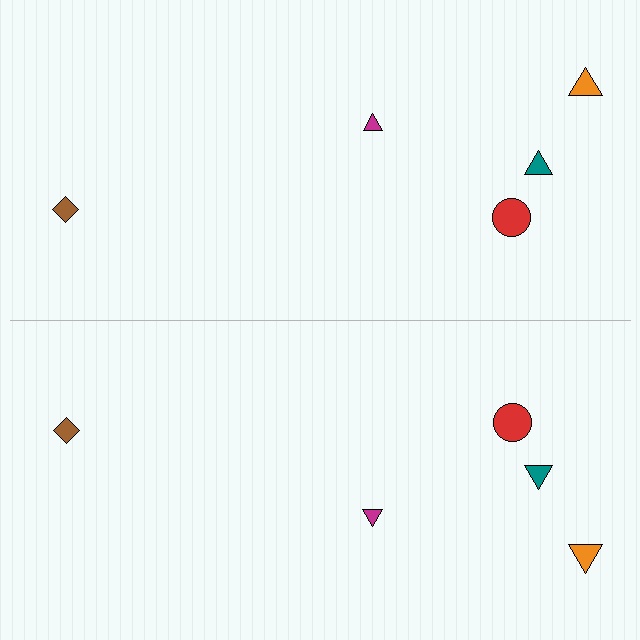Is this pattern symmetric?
Yes, this pattern has bilateral (reflection) symmetry.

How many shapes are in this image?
There are 10 shapes in this image.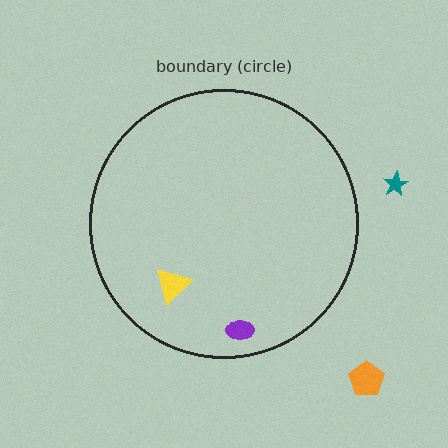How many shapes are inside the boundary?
2 inside, 2 outside.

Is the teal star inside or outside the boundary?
Outside.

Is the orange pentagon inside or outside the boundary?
Outside.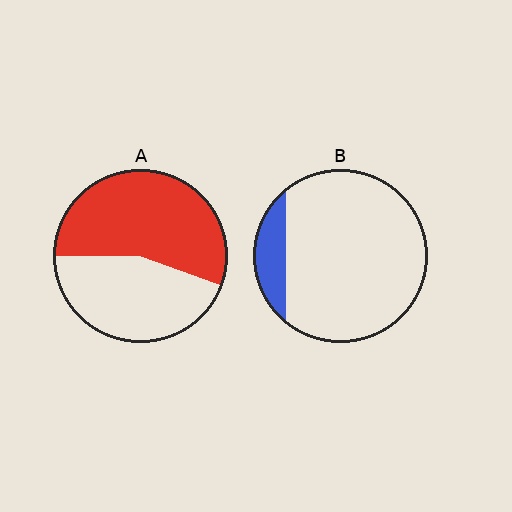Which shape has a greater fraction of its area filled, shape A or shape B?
Shape A.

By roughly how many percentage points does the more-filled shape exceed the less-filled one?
By roughly 45 percentage points (A over B).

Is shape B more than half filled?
No.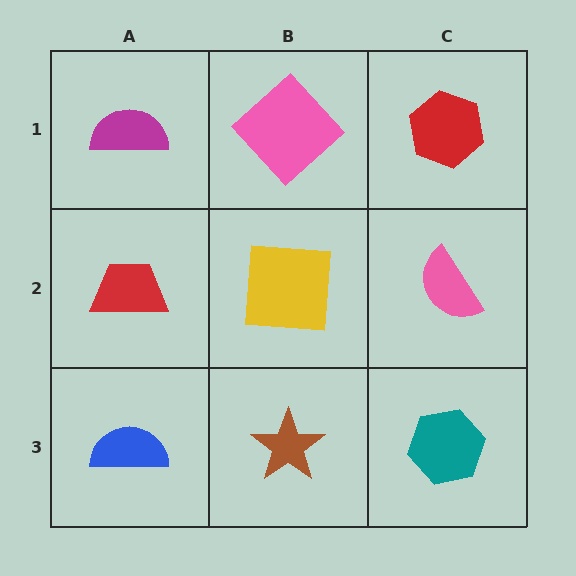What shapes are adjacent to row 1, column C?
A pink semicircle (row 2, column C), a pink diamond (row 1, column B).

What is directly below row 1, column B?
A yellow square.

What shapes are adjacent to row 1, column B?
A yellow square (row 2, column B), a magenta semicircle (row 1, column A), a red hexagon (row 1, column C).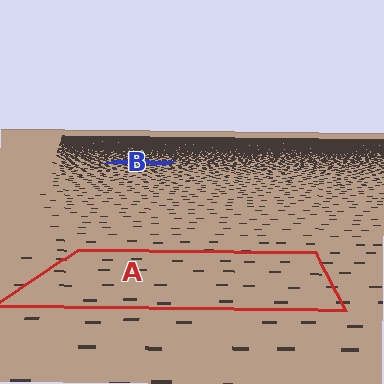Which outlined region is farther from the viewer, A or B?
Region B is farther from the viewer — the texture elements inside it appear smaller and more densely packed.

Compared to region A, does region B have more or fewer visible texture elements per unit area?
Region B has more texture elements per unit area — they are packed more densely because it is farther away.